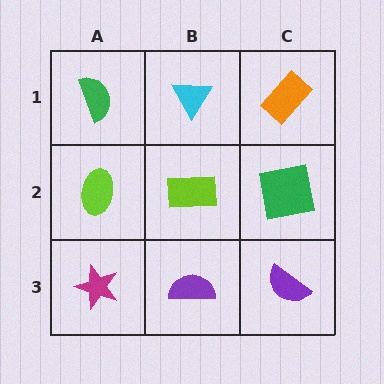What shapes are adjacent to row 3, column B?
A lime rectangle (row 2, column B), a magenta star (row 3, column A), a purple semicircle (row 3, column C).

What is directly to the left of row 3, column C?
A purple semicircle.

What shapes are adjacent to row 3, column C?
A green square (row 2, column C), a purple semicircle (row 3, column B).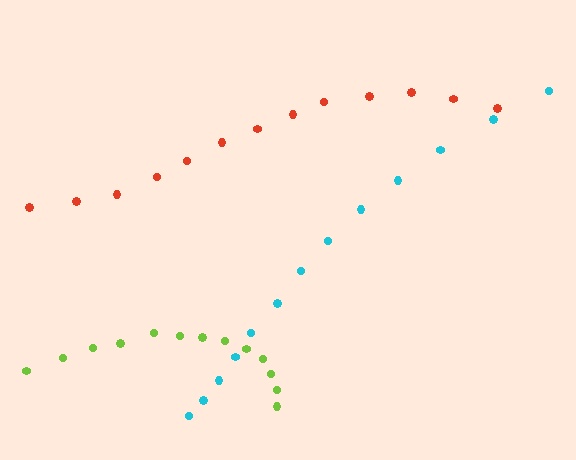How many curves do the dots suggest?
There are 3 distinct paths.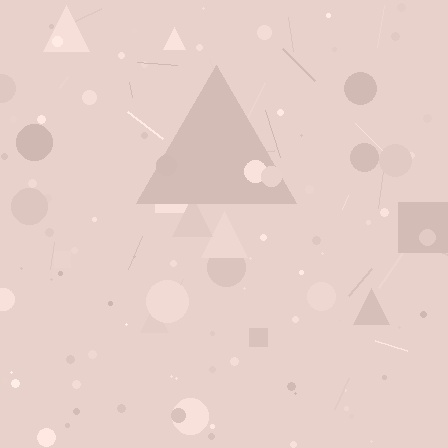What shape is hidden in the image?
A triangle is hidden in the image.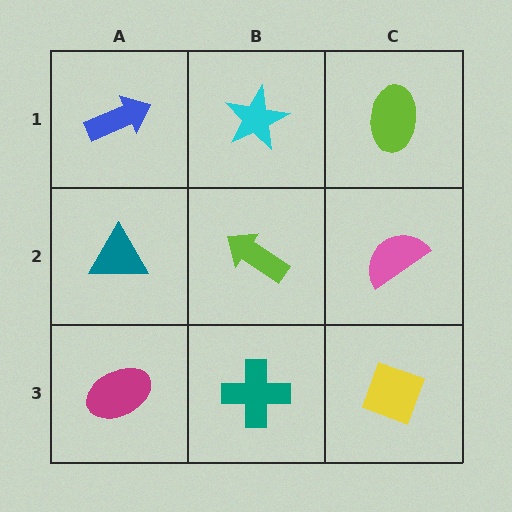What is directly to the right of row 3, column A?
A teal cross.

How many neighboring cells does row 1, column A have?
2.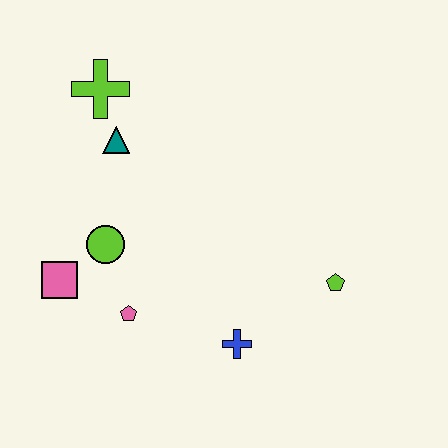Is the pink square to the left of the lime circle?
Yes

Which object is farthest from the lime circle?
The lime pentagon is farthest from the lime circle.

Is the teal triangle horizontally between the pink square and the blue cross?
Yes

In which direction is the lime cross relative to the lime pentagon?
The lime cross is to the left of the lime pentagon.